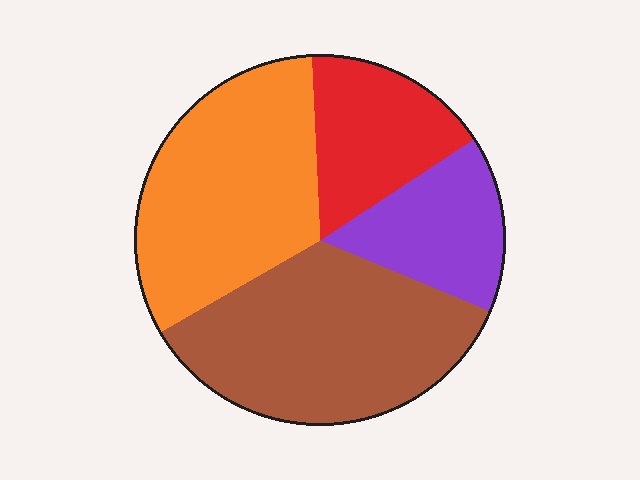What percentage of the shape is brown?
Brown covers about 35% of the shape.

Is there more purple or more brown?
Brown.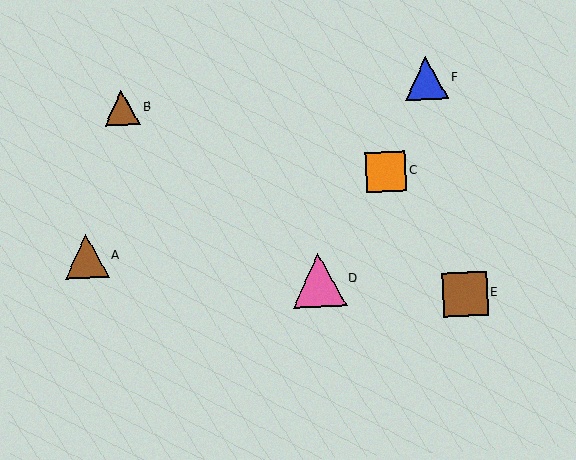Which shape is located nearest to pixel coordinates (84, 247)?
The brown triangle (labeled A) at (86, 257) is nearest to that location.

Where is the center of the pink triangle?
The center of the pink triangle is at (319, 280).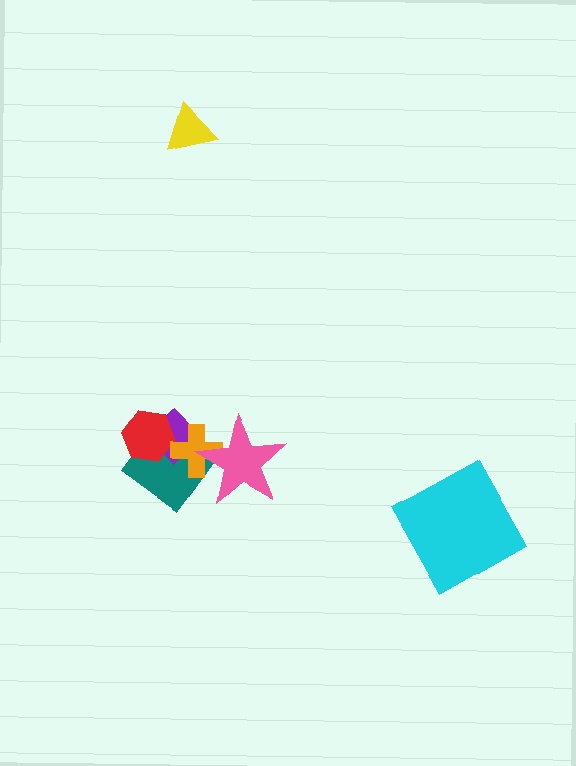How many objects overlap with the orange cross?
3 objects overlap with the orange cross.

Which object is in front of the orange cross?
The pink star is in front of the orange cross.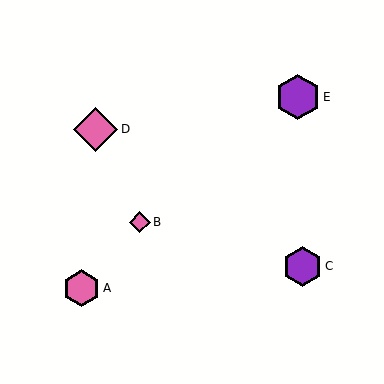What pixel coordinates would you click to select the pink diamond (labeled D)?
Click at (96, 129) to select the pink diamond D.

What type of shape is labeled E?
Shape E is a purple hexagon.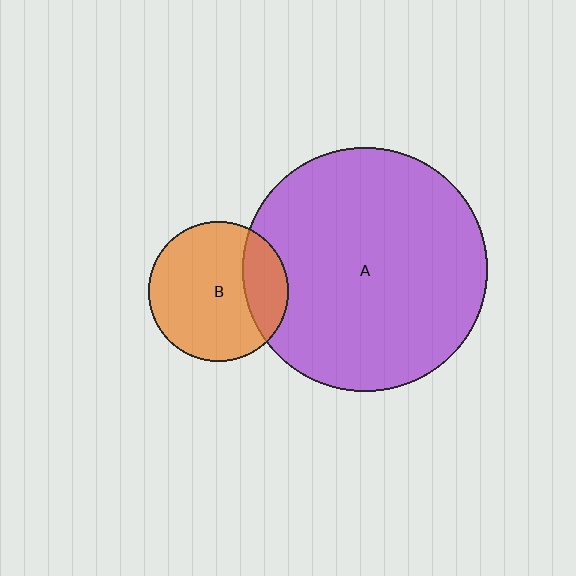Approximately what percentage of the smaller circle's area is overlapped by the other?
Approximately 25%.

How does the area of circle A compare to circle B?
Approximately 3.0 times.